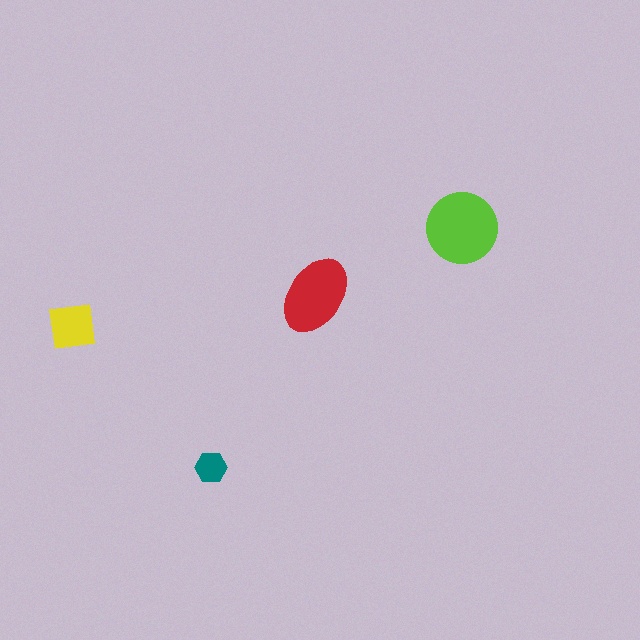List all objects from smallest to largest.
The teal hexagon, the yellow square, the red ellipse, the lime circle.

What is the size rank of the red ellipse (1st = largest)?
2nd.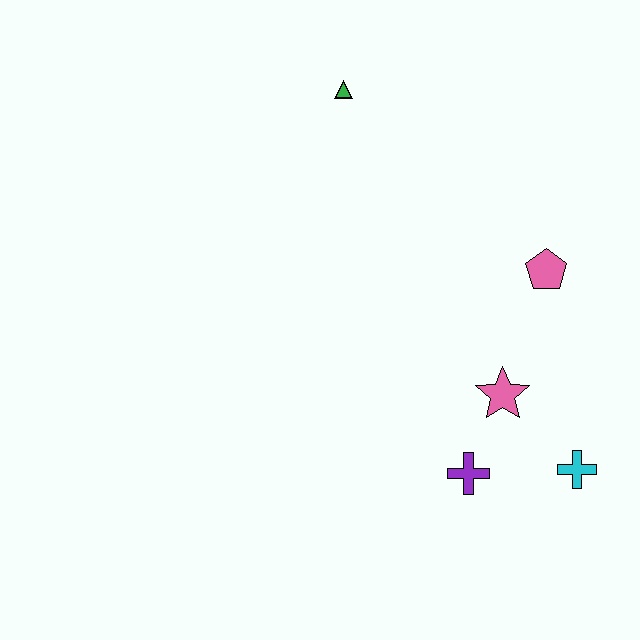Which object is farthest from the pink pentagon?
The green triangle is farthest from the pink pentagon.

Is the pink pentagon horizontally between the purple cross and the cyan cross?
Yes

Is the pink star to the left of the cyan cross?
Yes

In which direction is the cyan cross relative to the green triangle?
The cyan cross is below the green triangle.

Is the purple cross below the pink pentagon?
Yes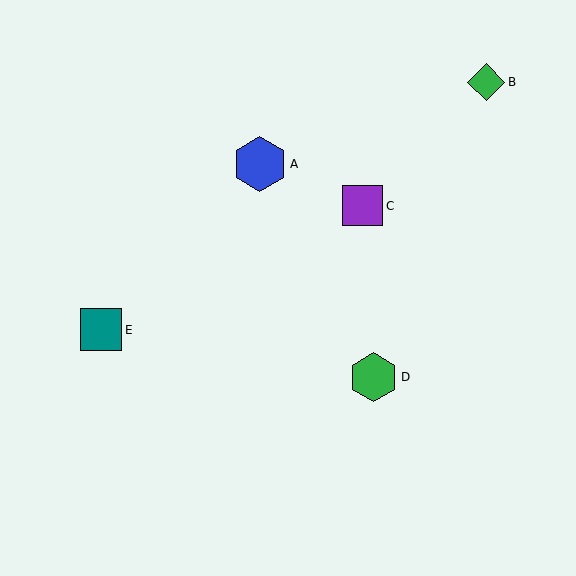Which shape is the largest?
The blue hexagon (labeled A) is the largest.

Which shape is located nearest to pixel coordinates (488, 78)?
The green diamond (labeled B) at (486, 82) is nearest to that location.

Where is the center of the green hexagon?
The center of the green hexagon is at (374, 377).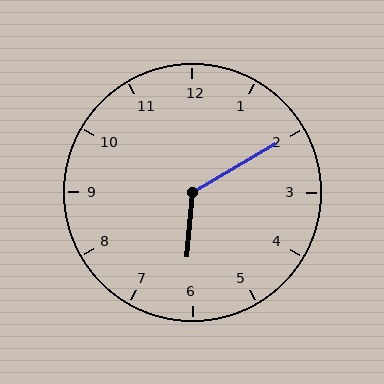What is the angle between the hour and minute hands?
Approximately 125 degrees.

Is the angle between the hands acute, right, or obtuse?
It is obtuse.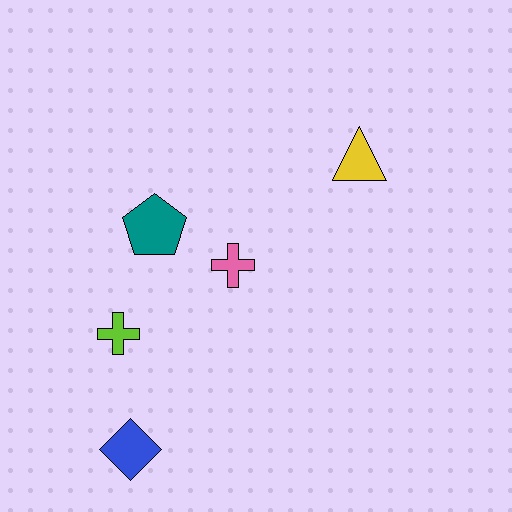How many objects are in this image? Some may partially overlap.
There are 5 objects.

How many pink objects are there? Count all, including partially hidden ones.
There is 1 pink object.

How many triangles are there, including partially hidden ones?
There is 1 triangle.